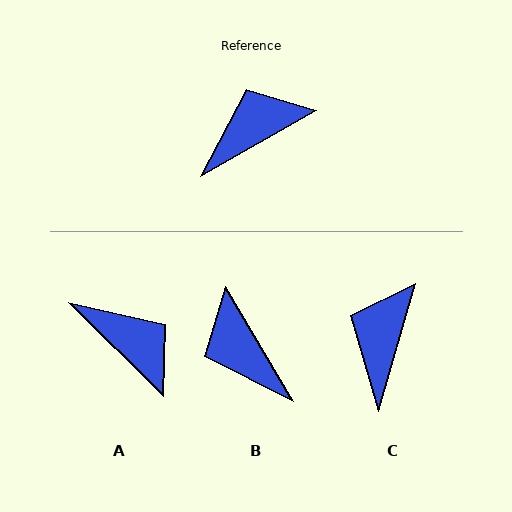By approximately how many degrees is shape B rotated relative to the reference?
Approximately 91 degrees counter-clockwise.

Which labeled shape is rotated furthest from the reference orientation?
B, about 91 degrees away.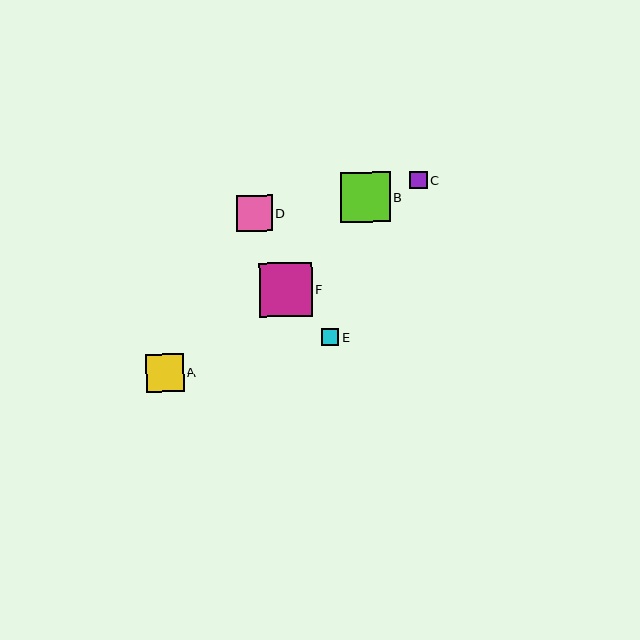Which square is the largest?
Square F is the largest with a size of approximately 53 pixels.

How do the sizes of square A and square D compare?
Square A and square D are approximately the same size.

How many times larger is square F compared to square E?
Square F is approximately 3.0 times the size of square E.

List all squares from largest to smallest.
From largest to smallest: F, B, A, D, E, C.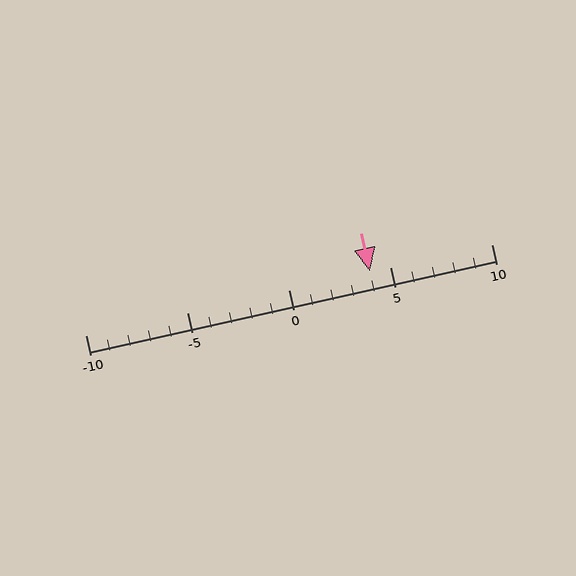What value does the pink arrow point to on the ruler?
The pink arrow points to approximately 4.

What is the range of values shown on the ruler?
The ruler shows values from -10 to 10.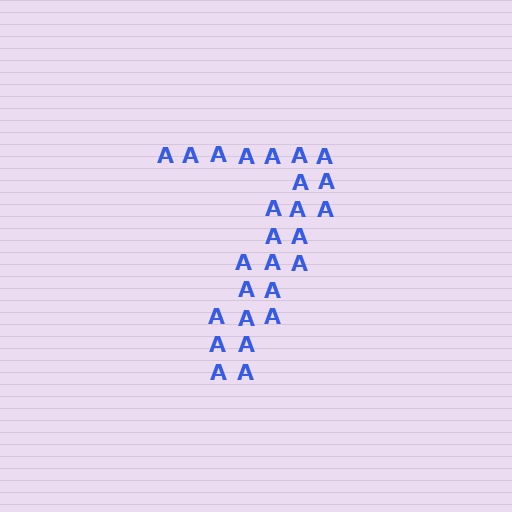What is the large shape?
The large shape is the digit 7.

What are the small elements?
The small elements are letter A's.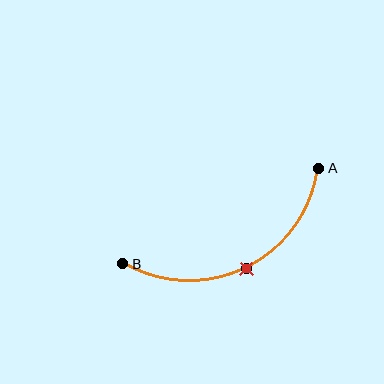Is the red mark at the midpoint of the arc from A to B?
Yes. The red mark lies on the arc at equal arc-length from both A and B — it is the arc midpoint.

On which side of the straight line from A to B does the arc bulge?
The arc bulges below the straight line connecting A and B.